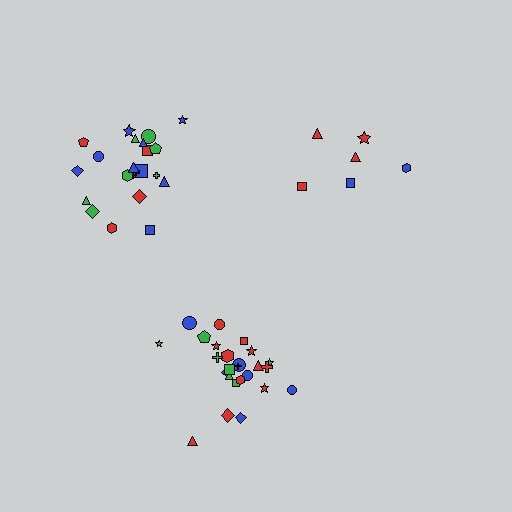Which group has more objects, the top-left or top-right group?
The top-left group.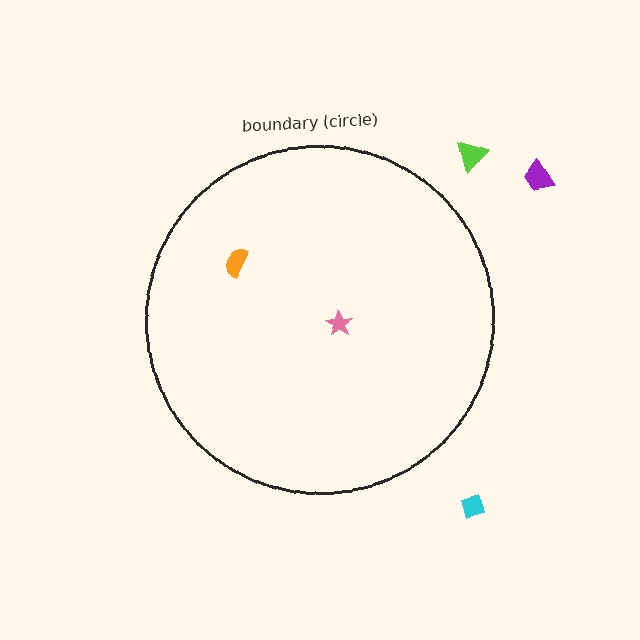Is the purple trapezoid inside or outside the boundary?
Outside.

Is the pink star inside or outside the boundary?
Inside.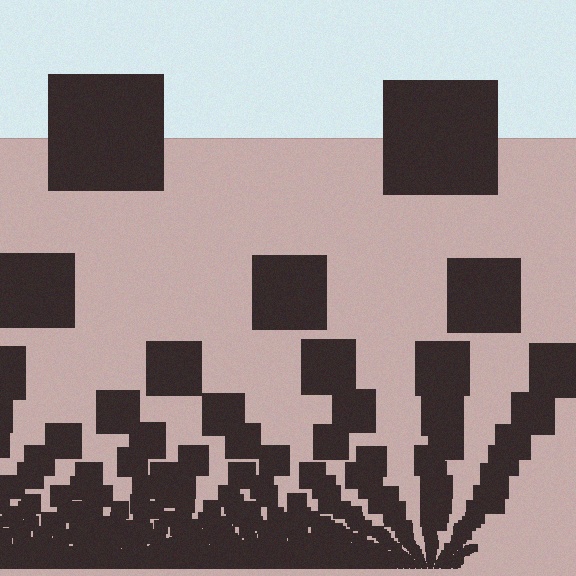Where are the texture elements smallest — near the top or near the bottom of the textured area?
Near the bottom.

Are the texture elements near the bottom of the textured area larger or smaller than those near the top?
Smaller. The gradient is inverted — elements near the bottom are smaller and denser.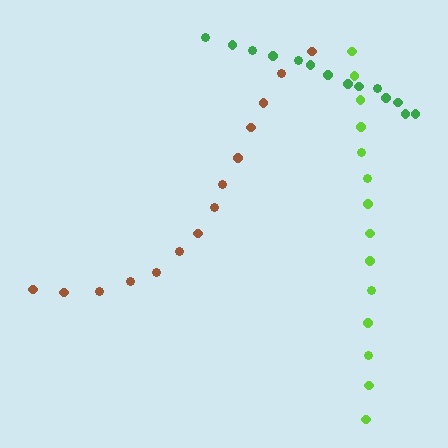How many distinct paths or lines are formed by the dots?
There are 3 distinct paths.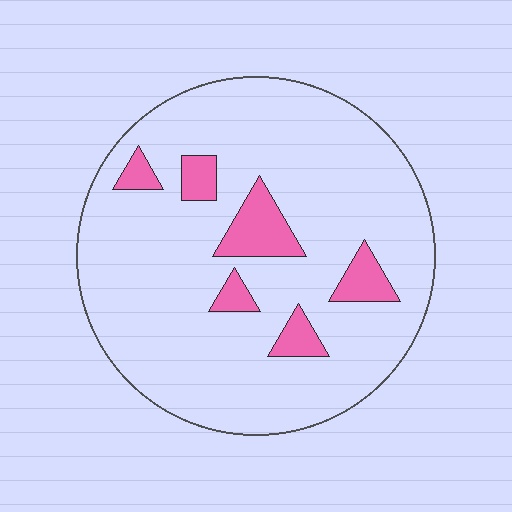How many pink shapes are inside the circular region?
6.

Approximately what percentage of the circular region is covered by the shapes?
Approximately 10%.